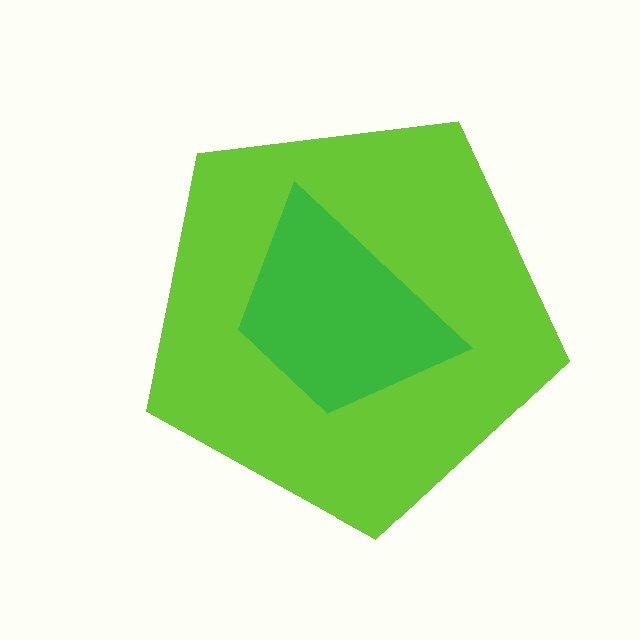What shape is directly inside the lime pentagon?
The green trapezoid.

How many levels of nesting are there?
2.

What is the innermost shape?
The green trapezoid.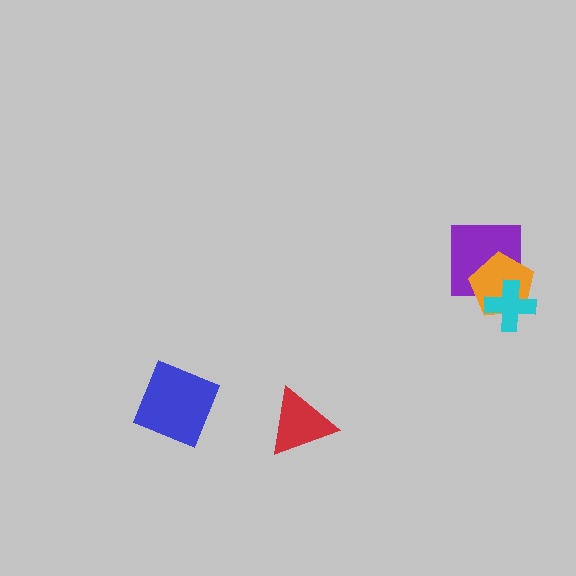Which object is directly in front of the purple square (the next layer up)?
The orange pentagon is directly in front of the purple square.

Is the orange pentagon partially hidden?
Yes, it is partially covered by another shape.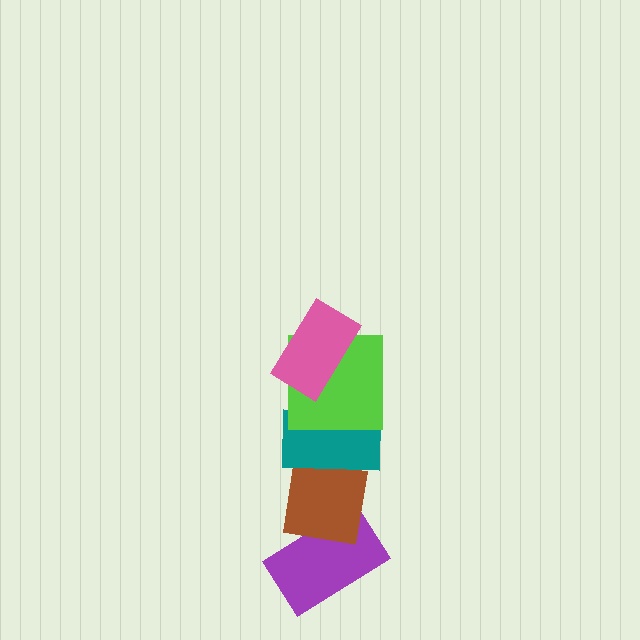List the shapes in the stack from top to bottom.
From top to bottom: the pink rectangle, the lime square, the teal rectangle, the brown square, the purple rectangle.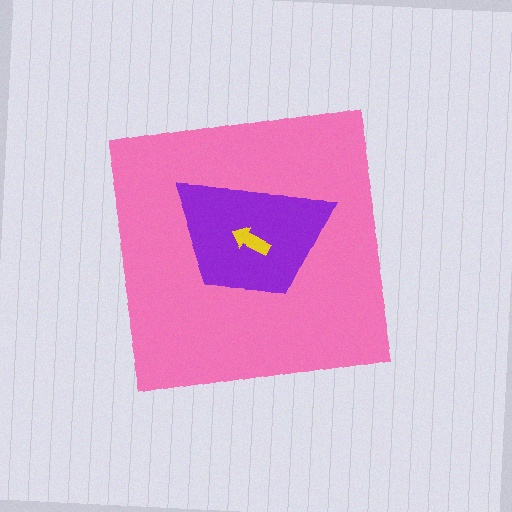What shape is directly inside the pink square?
The purple trapezoid.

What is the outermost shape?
The pink square.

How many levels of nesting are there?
3.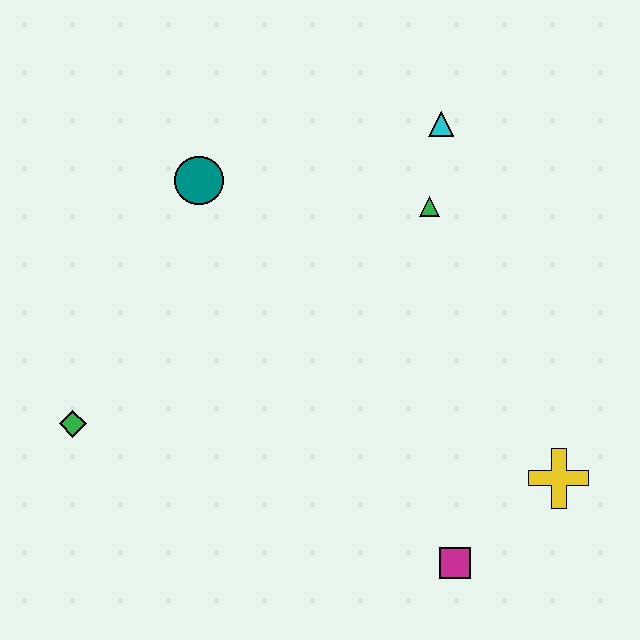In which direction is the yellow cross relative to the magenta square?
The yellow cross is to the right of the magenta square.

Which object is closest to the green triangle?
The cyan triangle is closest to the green triangle.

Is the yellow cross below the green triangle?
Yes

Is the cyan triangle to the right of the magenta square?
No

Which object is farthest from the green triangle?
The green diamond is farthest from the green triangle.